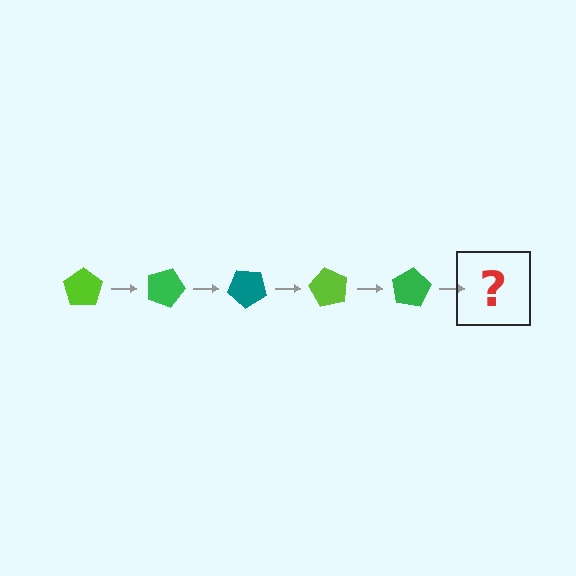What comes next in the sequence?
The next element should be a teal pentagon, rotated 100 degrees from the start.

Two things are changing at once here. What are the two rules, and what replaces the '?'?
The two rules are that it rotates 20 degrees each step and the color cycles through lime, green, and teal. The '?' should be a teal pentagon, rotated 100 degrees from the start.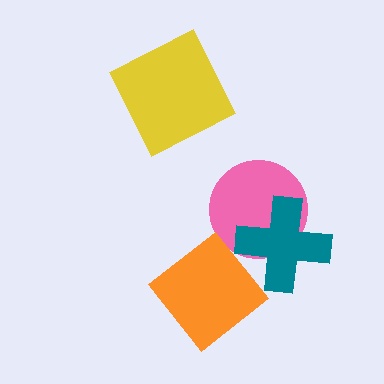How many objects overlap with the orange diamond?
0 objects overlap with the orange diamond.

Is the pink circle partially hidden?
Yes, it is partially covered by another shape.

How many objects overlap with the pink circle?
1 object overlaps with the pink circle.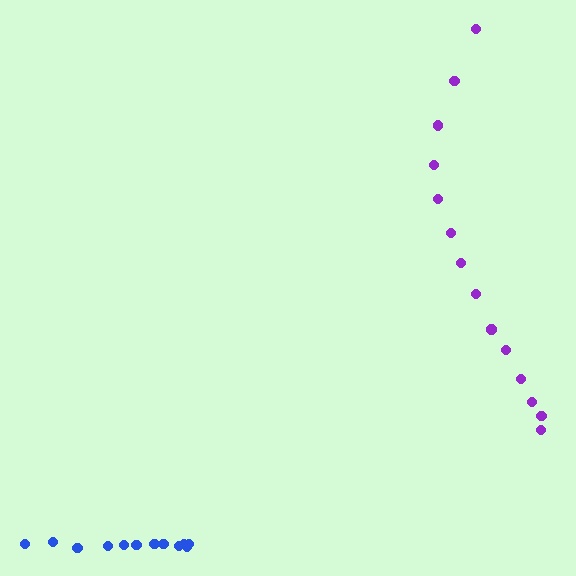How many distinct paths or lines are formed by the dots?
There are 2 distinct paths.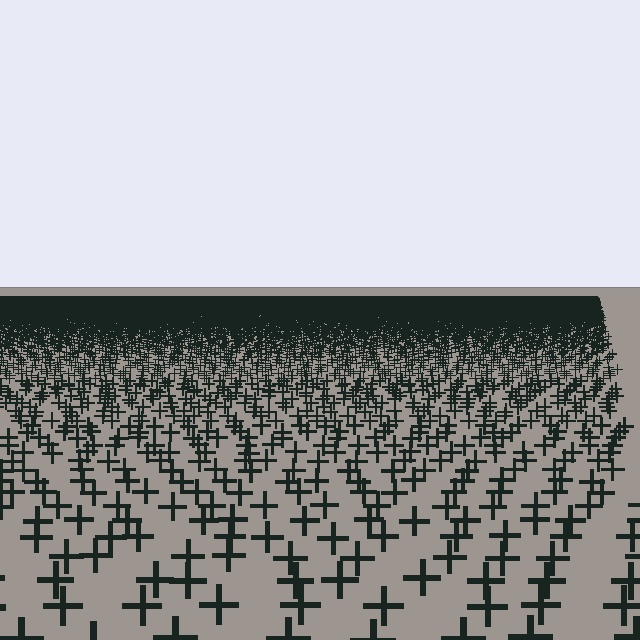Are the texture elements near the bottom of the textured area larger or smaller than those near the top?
Larger. Near the bottom, elements are closer to the viewer and appear at a bigger on-screen size.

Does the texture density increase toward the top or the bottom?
Density increases toward the top.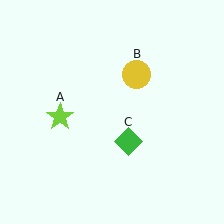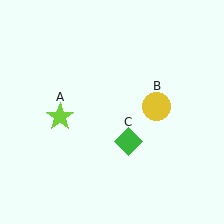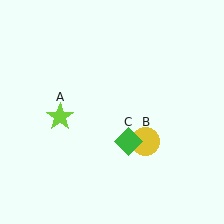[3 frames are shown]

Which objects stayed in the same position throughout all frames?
Lime star (object A) and green diamond (object C) remained stationary.